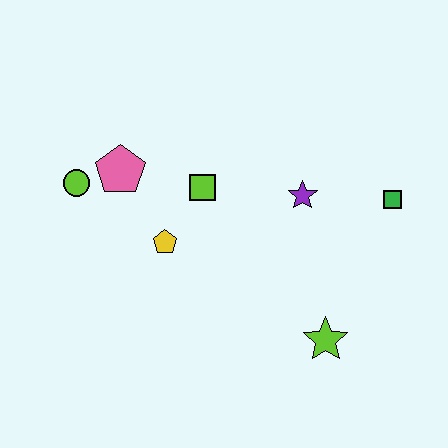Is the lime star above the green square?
No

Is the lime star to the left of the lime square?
No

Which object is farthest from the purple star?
The lime circle is farthest from the purple star.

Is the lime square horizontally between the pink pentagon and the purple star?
Yes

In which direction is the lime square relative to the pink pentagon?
The lime square is to the right of the pink pentagon.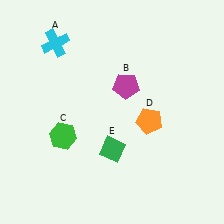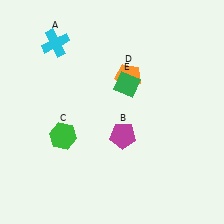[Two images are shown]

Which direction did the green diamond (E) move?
The green diamond (E) moved up.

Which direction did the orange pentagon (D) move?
The orange pentagon (D) moved up.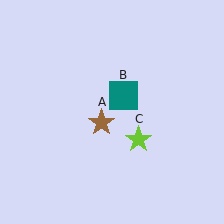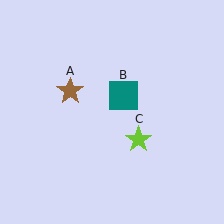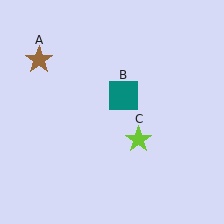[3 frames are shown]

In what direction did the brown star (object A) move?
The brown star (object A) moved up and to the left.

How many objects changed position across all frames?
1 object changed position: brown star (object A).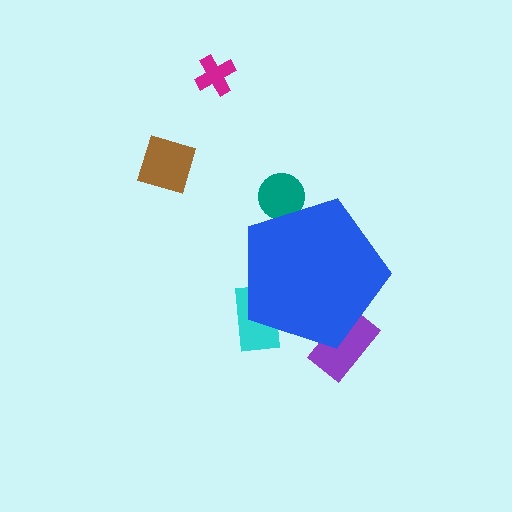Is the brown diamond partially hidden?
No, the brown diamond is fully visible.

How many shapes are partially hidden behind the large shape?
3 shapes are partially hidden.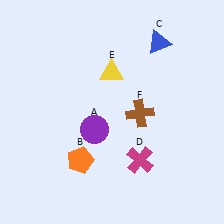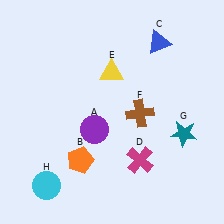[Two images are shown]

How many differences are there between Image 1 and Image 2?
There are 2 differences between the two images.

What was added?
A teal star (G), a cyan circle (H) were added in Image 2.